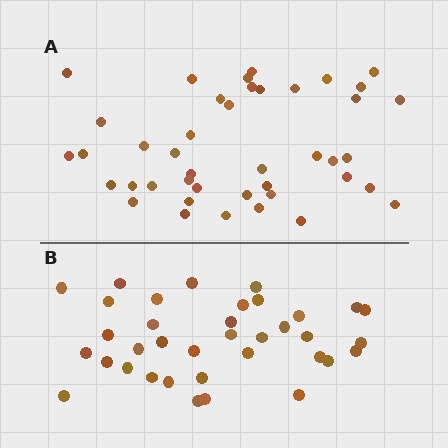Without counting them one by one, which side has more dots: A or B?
Region A (the top region) has more dots.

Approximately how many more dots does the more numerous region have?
Region A has about 6 more dots than region B.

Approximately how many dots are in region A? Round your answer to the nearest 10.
About 40 dots. (The exact count is 42, which rounds to 40.)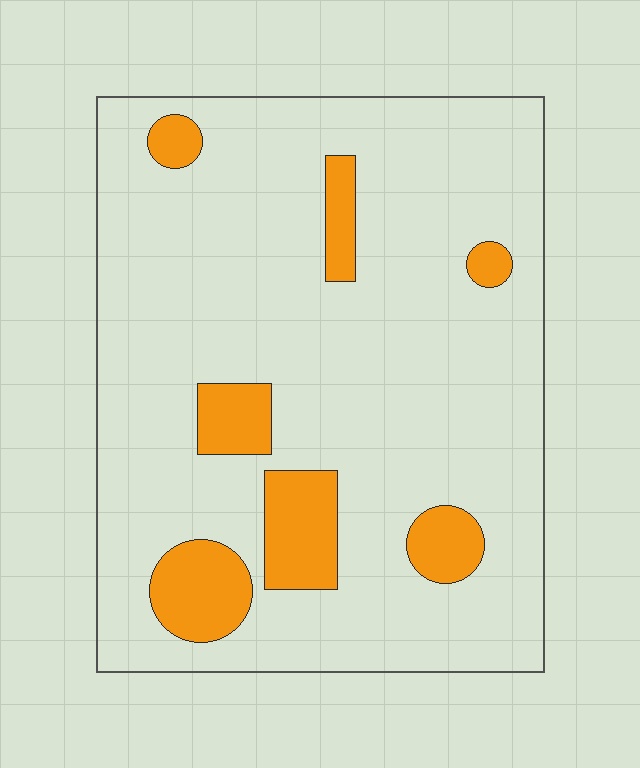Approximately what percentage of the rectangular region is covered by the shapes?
Approximately 15%.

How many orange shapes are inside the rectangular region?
7.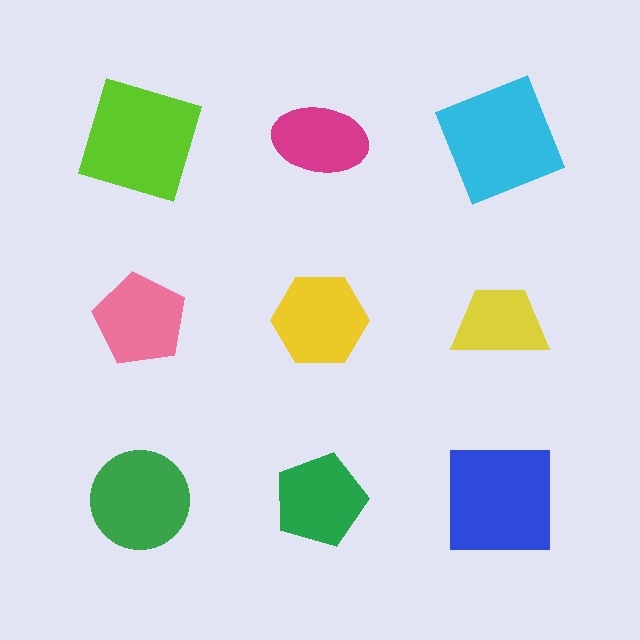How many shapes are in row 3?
3 shapes.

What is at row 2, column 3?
A yellow trapezoid.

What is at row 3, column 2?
A green pentagon.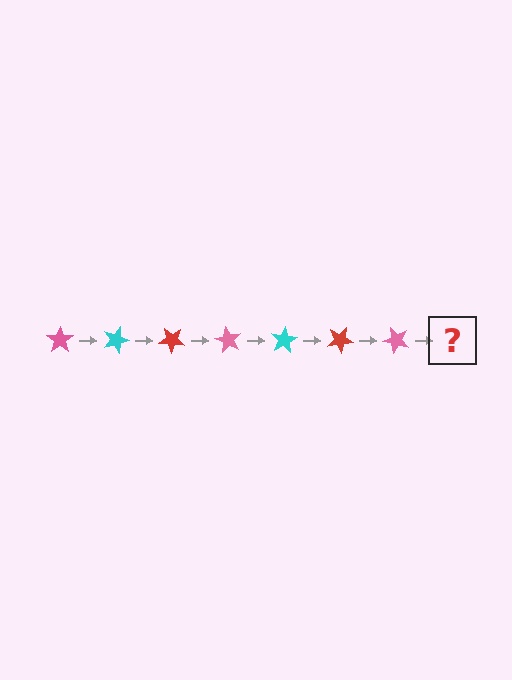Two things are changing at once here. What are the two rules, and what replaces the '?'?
The two rules are that it rotates 20 degrees each step and the color cycles through pink, cyan, and red. The '?' should be a cyan star, rotated 140 degrees from the start.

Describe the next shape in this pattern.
It should be a cyan star, rotated 140 degrees from the start.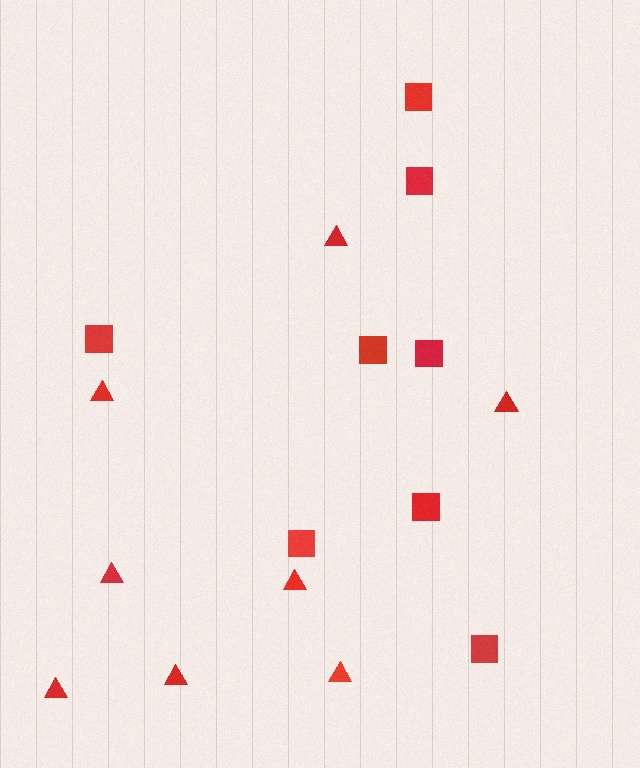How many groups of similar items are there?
There are 2 groups: one group of triangles (8) and one group of squares (8).